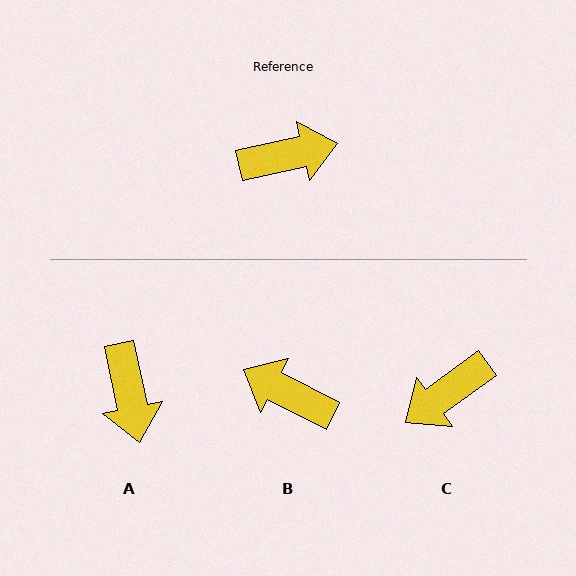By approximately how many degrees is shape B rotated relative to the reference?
Approximately 140 degrees counter-clockwise.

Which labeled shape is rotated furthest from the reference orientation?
C, about 157 degrees away.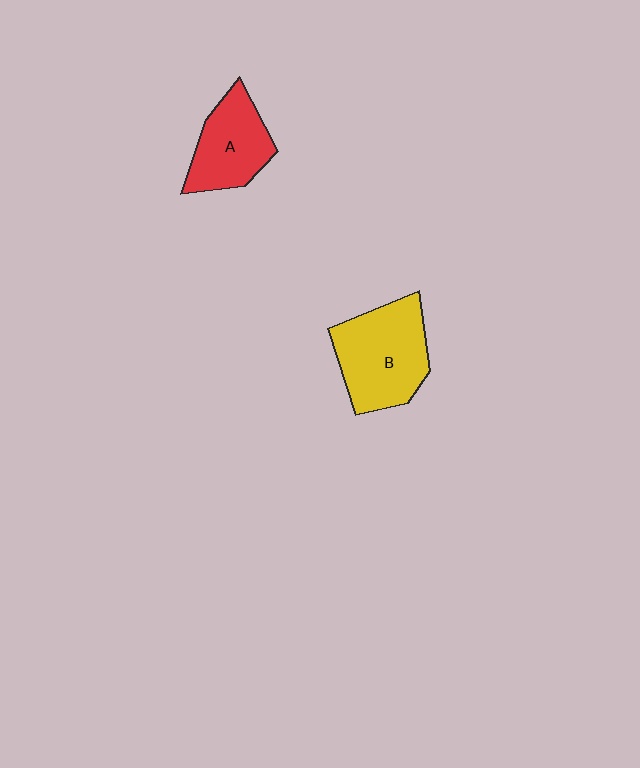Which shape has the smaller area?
Shape A (red).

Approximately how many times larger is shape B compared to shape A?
Approximately 1.4 times.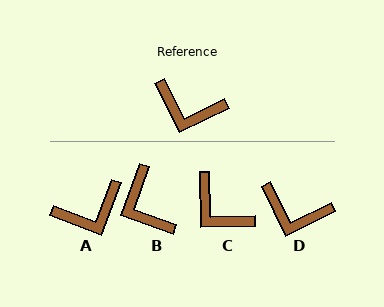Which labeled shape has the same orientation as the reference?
D.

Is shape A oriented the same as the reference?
No, it is off by about 43 degrees.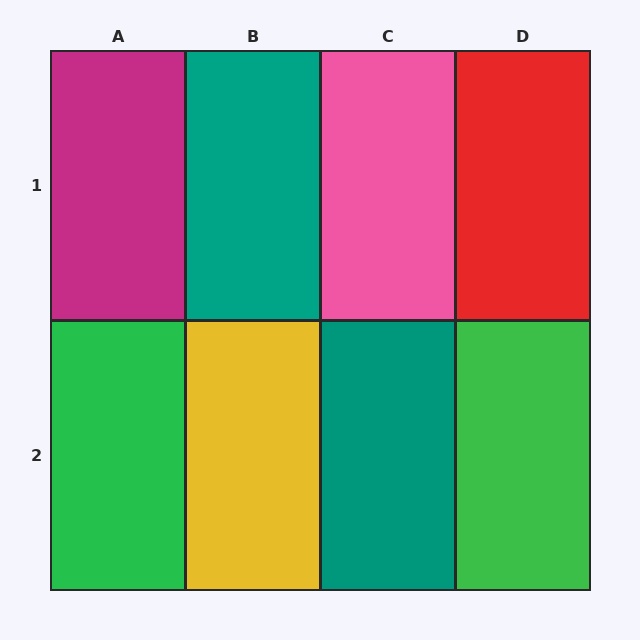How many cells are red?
1 cell is red.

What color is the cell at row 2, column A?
Green.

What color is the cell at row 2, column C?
Teal.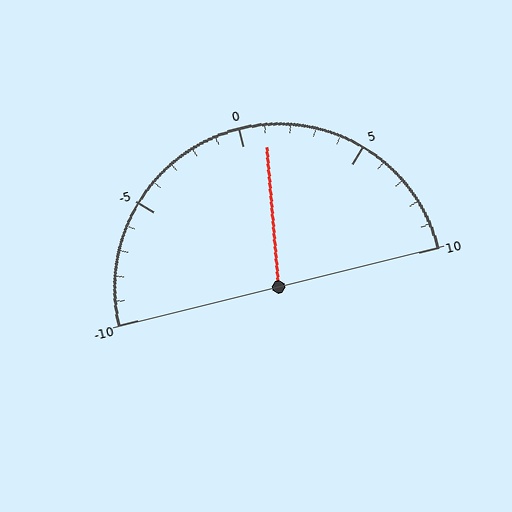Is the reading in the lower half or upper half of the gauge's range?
The reading is in the upper half of the range (-10 to 10).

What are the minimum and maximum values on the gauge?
The gauge ranges from -10 to 10.